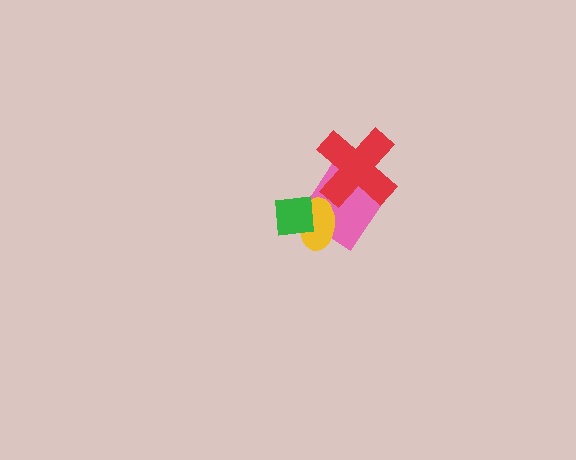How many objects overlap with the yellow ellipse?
2 objects overlap with the yellow ellipse.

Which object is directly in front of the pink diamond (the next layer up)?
The yellow ellipse is directly in front of the pink diamond.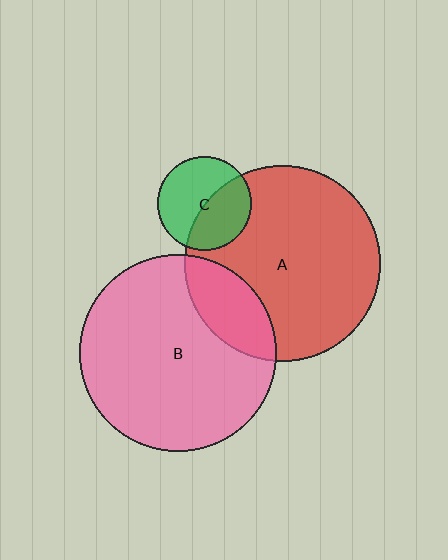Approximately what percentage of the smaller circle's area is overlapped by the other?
Approximately 20%.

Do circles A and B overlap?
Yes.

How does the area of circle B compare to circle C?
Approximately 4.4 times.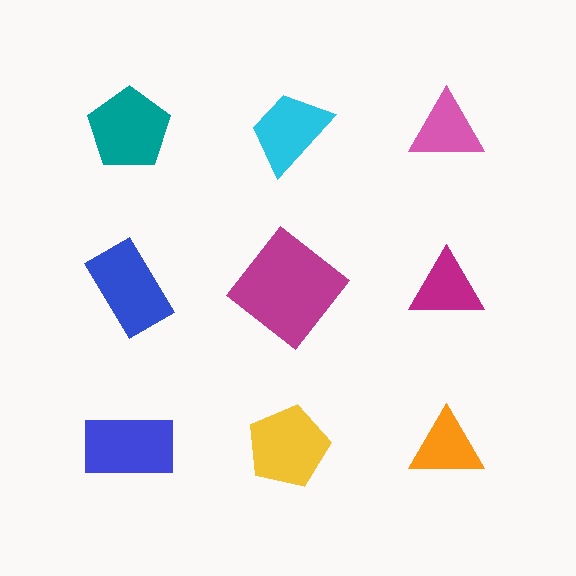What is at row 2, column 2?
A magenta diamond.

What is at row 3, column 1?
A blue rectangle.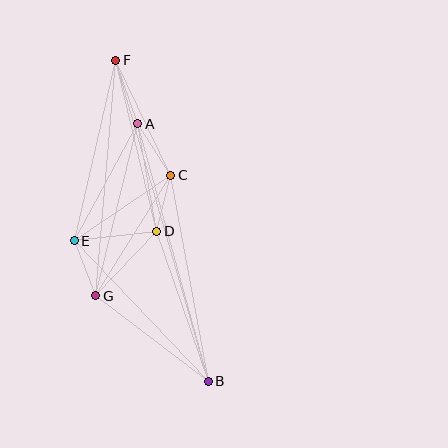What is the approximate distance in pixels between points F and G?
The distance between F and G is approximately 237 pixels.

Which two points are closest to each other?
Points C and D are closest to each other.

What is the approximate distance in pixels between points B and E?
The distance between B and E is approximately 194 pixels.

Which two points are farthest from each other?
Points B and F are farthest from each other.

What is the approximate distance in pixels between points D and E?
The distance between D and E is approximately 83 pixels.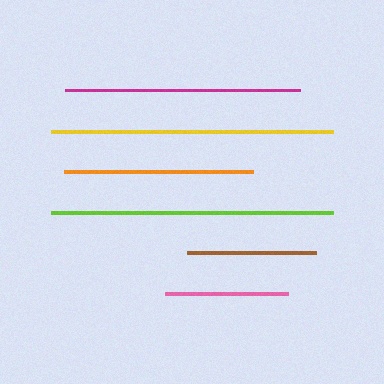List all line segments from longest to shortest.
From longest to shortest: lime, yellow, magenta, orange, brown, pink.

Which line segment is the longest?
The lime line is the longest at approximately 283 pixels.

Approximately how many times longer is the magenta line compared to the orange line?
The magenta line is approximately 1.2 times the length of the orange line.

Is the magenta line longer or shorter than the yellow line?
The yellow line is longer than the magenta line.